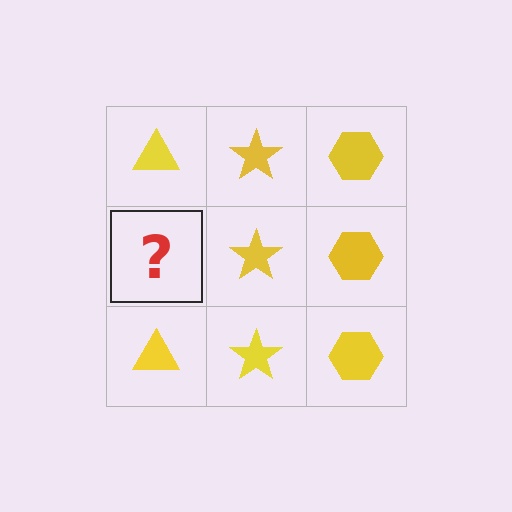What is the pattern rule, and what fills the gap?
The rule is that each column has a consistent shape. The gap should be filled with a yellow triangle.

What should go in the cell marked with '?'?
The missing cell should contain a yellow triangle.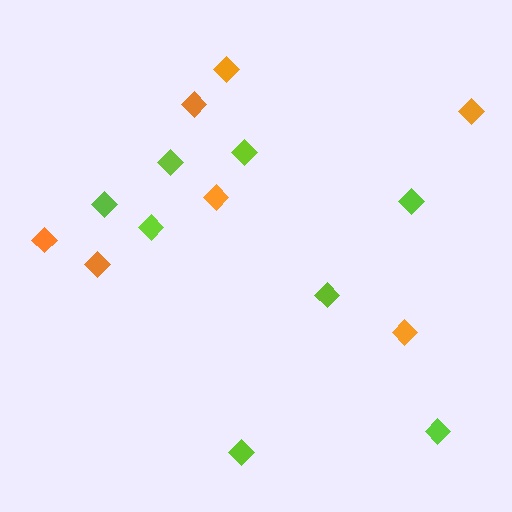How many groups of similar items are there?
There are 2 groups: one group of lime diamonds (8) and one group of orange diamonds (7).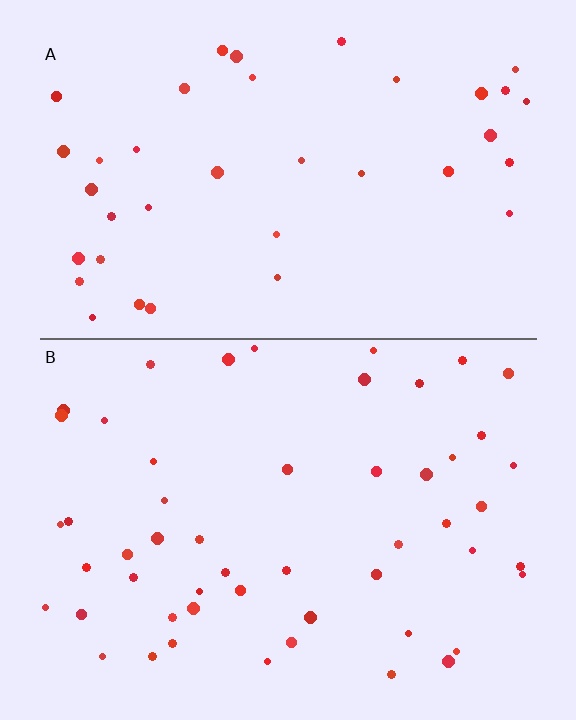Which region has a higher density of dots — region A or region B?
B (the bottom).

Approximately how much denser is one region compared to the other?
Approximately 1.3× — region B over region A.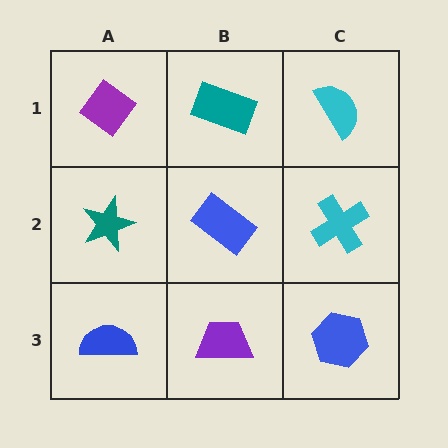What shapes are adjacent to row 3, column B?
A blue rectangle (row 2, column B), a blue semicircle (row 3, column A), a blue hexagon (row 3, column C).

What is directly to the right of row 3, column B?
A blue hexagon.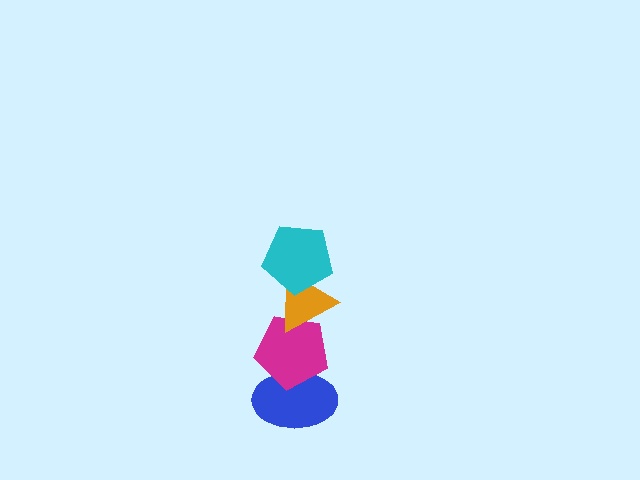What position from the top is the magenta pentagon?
The magenta pentagon is 3rd from the top.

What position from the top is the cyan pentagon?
The cyan pentagon is 1st from the top.